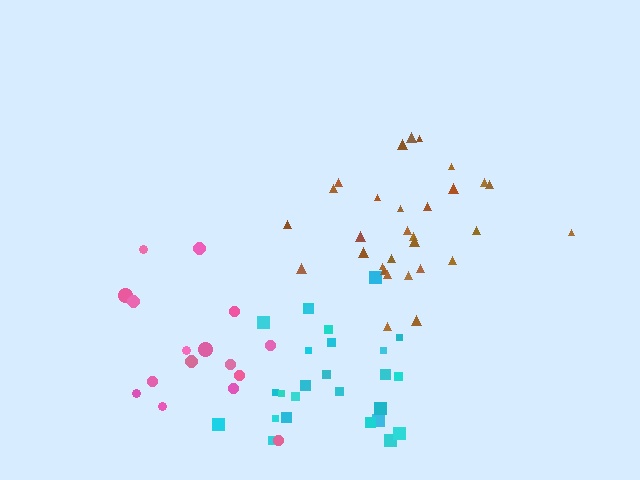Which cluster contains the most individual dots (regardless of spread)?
Brown (30).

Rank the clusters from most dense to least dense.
cyan, brown, pink.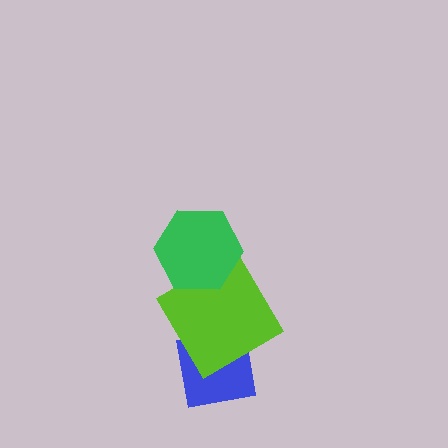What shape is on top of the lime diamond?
The green hexagon is on top of the lime diamond.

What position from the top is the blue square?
The blue square is 3rd from the top.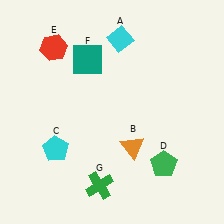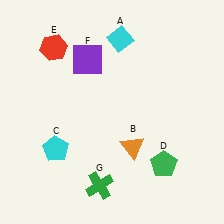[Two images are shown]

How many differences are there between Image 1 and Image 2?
There is 1 difference between the two images.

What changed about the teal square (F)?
In Image 1, F is teal. In Image 2, it changed to purple.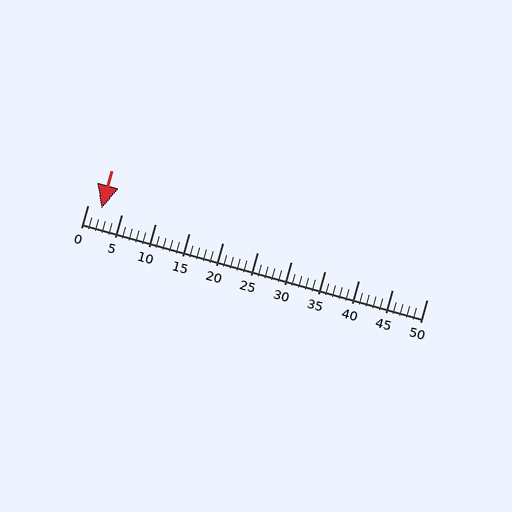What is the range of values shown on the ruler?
The ruler shows values from 0 to 50.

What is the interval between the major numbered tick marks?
The major tick marks are spaced 5 units apart.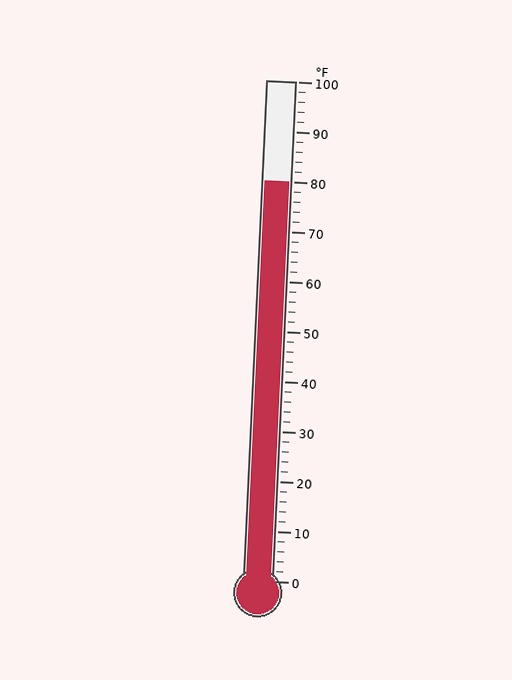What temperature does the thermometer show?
The thermometer shows approximately 80°F.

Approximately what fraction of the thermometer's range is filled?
The thermometer is filled to approximately 80% of its range.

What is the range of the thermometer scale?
The thermometer scale ranges from 0°F to 100°F.